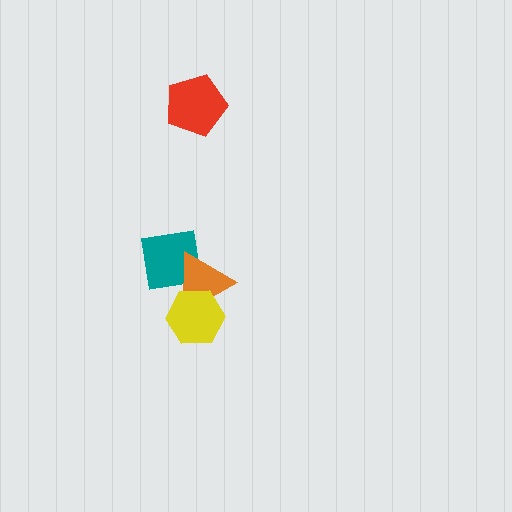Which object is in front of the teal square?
The orange triangle is in front of the teal square.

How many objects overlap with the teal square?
1 object overlaps with the teal square.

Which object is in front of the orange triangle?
The yellow hexagon is in front of the orange triangle.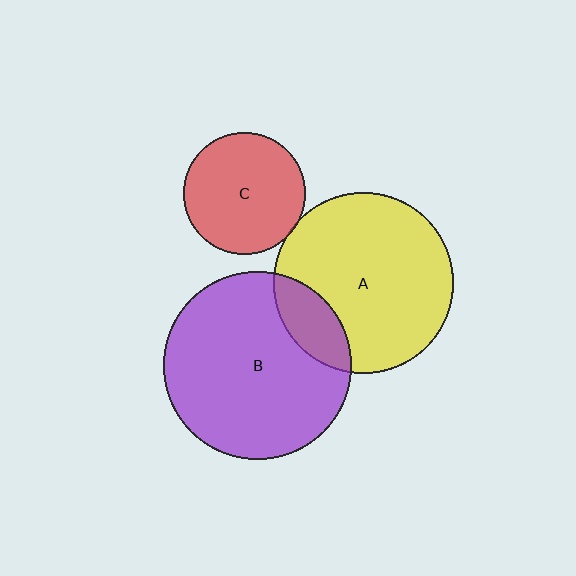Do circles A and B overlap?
Yes.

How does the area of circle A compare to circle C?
Approximately 2.2 times.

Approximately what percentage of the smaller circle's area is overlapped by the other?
Approximately 15%.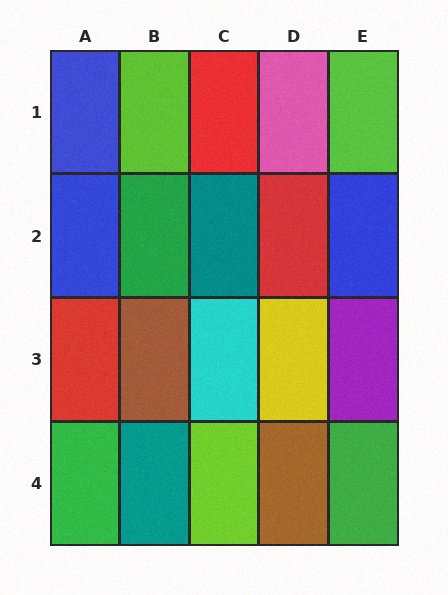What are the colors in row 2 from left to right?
Blue, green, teal, red, blue.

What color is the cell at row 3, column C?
Cyan.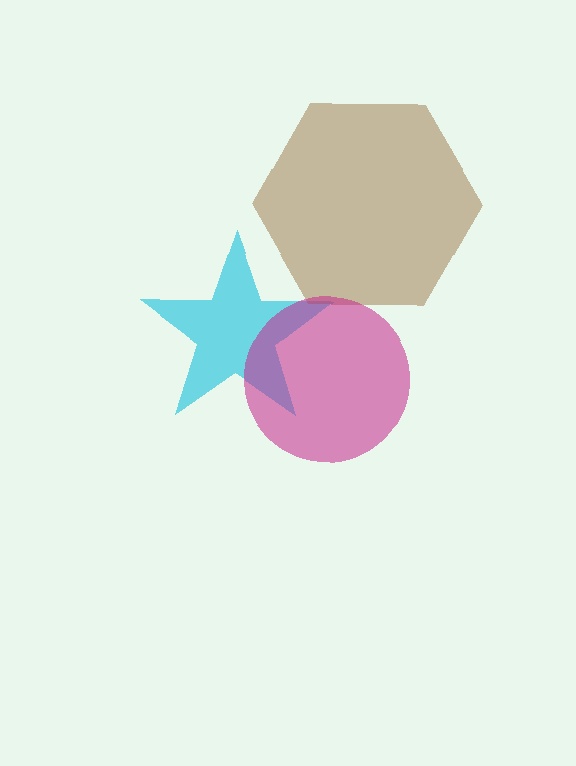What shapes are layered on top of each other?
The layered shapes are: a cyan star, a brown hexagon, a magenta circle.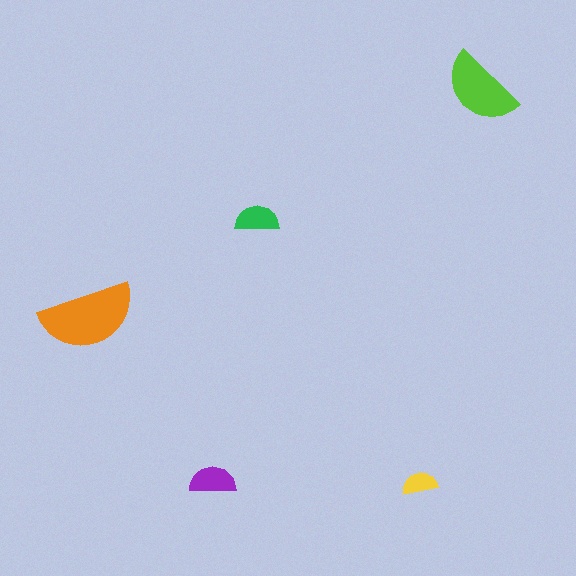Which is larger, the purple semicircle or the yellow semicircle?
The purple one.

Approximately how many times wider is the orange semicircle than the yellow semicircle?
About 2.5 times wider.